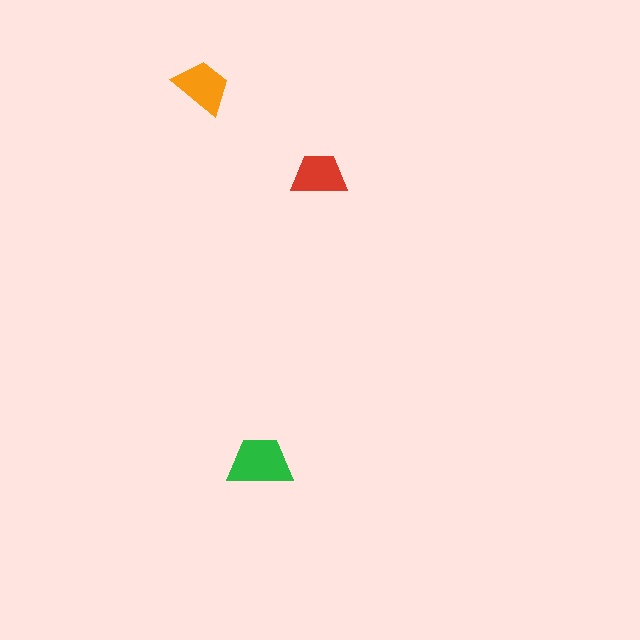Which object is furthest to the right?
The red trapezoid is rightmost.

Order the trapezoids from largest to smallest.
the green one, the orange one, the red one.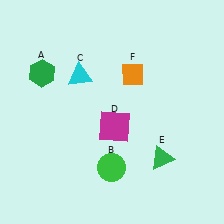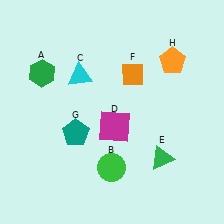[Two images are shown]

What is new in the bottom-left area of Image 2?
A teal pentagon (G) was added in the bottom-left area of Image 2.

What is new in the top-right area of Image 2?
An orange pentagon (H) was added in the top-right area of Image 2.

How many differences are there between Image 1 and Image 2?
There are 2 differences between the two images.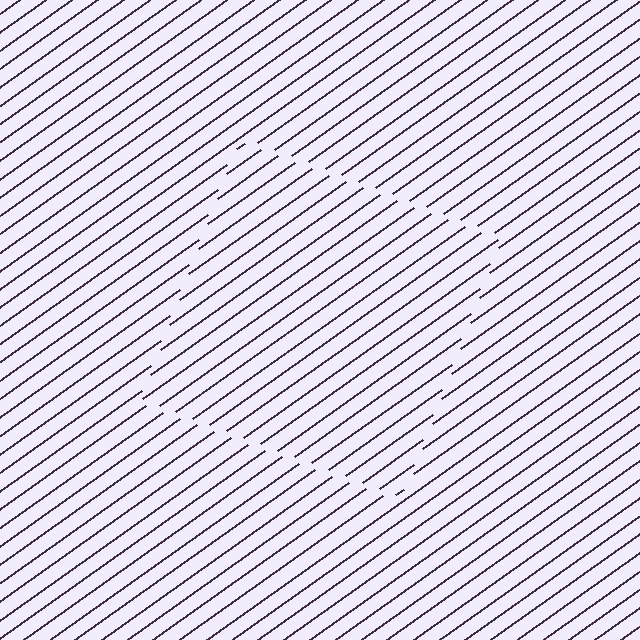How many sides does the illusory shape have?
4 sides — the line-ends trace a square.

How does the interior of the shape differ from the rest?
The interior of the shape contains the same grating, shifted by half a period — the contour is defined by the phase discontinuity where line-ends from the inner and outer gratings abut.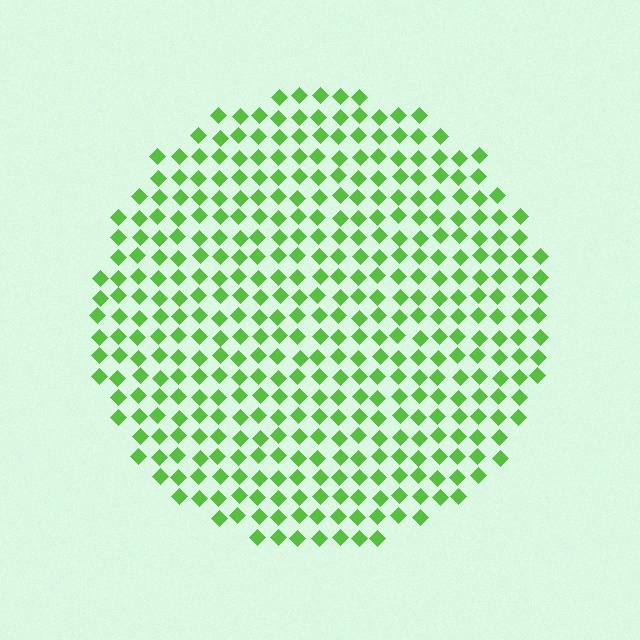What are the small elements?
The small elements are diamonds.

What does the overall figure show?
The overall figure shows a circle.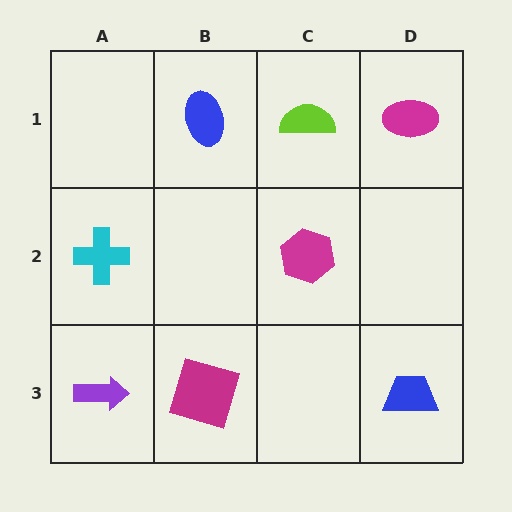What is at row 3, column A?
A purple arrow.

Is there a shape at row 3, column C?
No, that cell is empty.